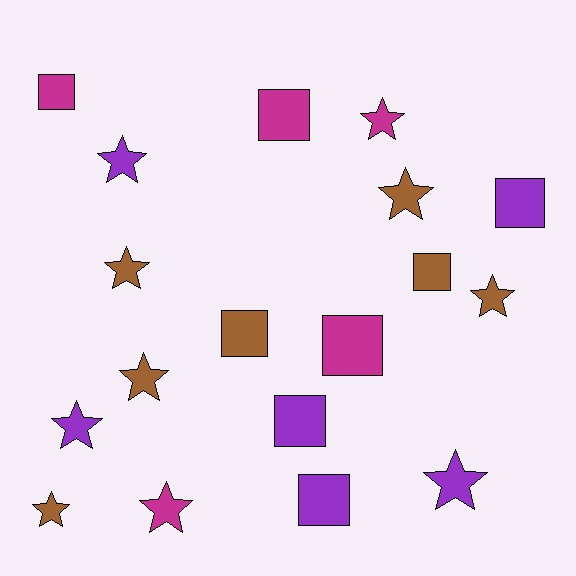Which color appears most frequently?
Brown, with 7 objects.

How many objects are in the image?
There are 18 objects.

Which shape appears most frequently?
Star, with 10 objects.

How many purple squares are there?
There are 3 purple squares.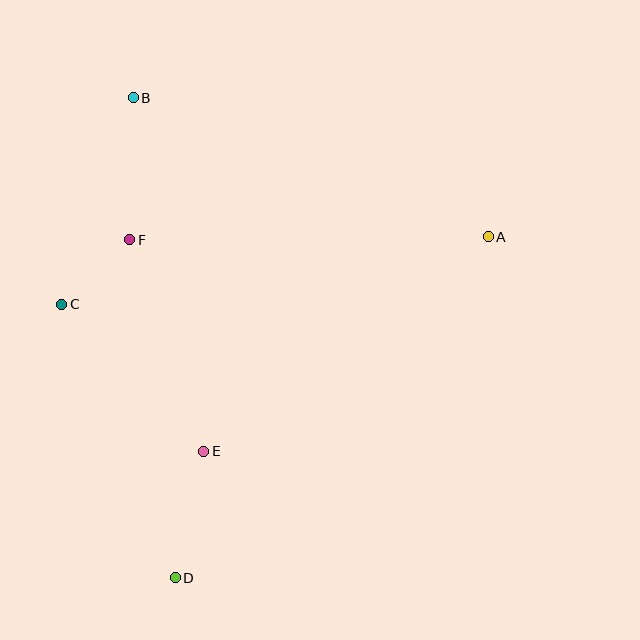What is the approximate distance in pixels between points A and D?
The distance between A and D is approximately 463 pixels.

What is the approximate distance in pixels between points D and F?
The distance between D and F is approximately 341 pixels.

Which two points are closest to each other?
Points C and F are closest to each other.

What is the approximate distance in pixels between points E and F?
The distance between E and F is approximately 224 pixels.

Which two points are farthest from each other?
Points B and D are farthest from each other.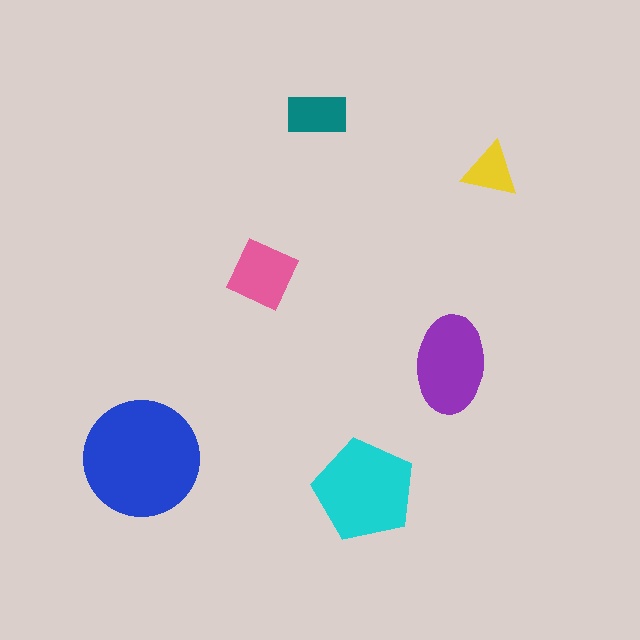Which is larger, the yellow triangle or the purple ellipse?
The purple ellipse.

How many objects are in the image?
There are 6 objects in the image.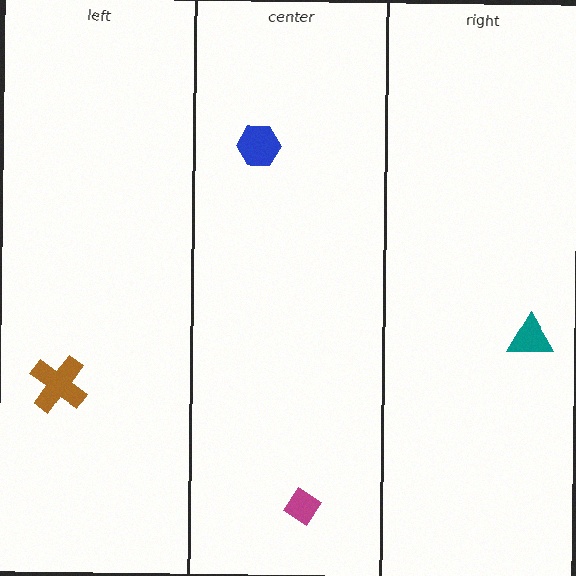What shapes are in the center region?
The blue hexagon, the magenta diamond.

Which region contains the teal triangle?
The right region.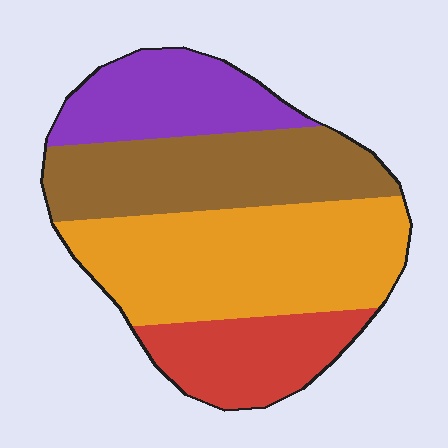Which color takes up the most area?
Orange, at roughly 40%.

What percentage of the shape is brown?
Brown takes up about one quarter (1/4) of the shape.